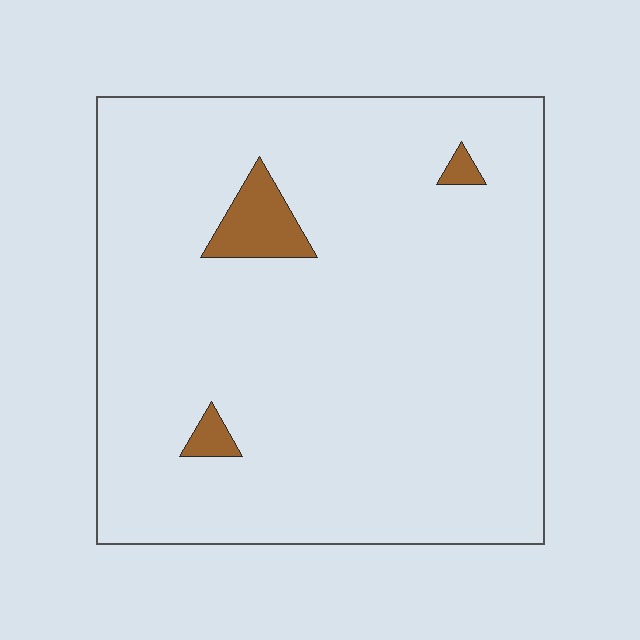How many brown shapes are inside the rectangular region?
3.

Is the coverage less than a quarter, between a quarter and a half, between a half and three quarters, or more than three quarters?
Less than a quarter.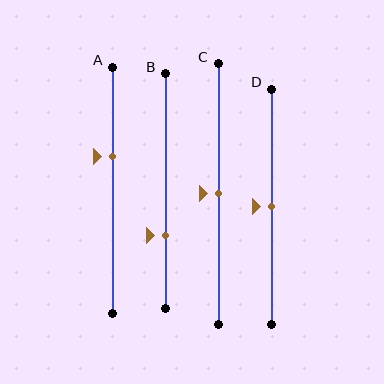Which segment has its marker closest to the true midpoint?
Segment C has its marker closest to the true midpoint.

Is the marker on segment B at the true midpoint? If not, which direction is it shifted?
No, the marker on segment B is shifted downward by about 19% of the segment length.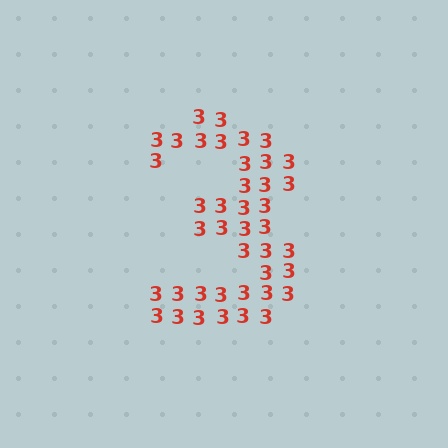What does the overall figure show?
The overall figure shows the digit 3.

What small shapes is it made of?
It is made of small digit 3's.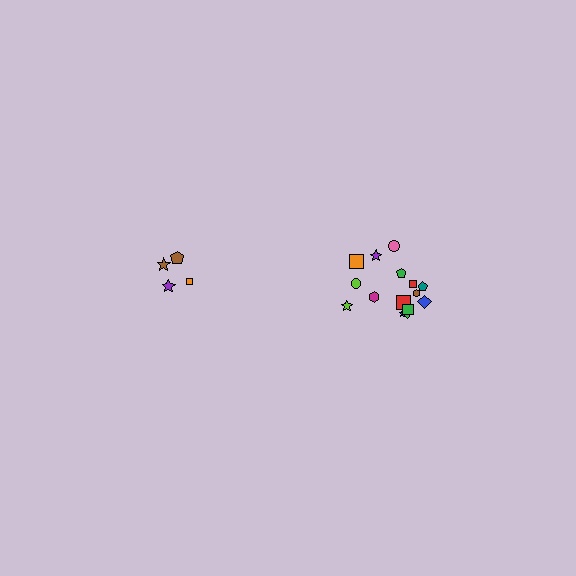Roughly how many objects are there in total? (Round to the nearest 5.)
Roughly 20 objects in total.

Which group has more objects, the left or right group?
The right group.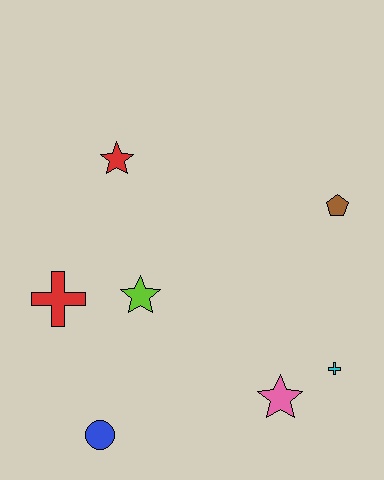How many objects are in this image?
There are 7 objects.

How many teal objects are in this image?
There are no teal objects.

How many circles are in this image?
There is 1 circle.